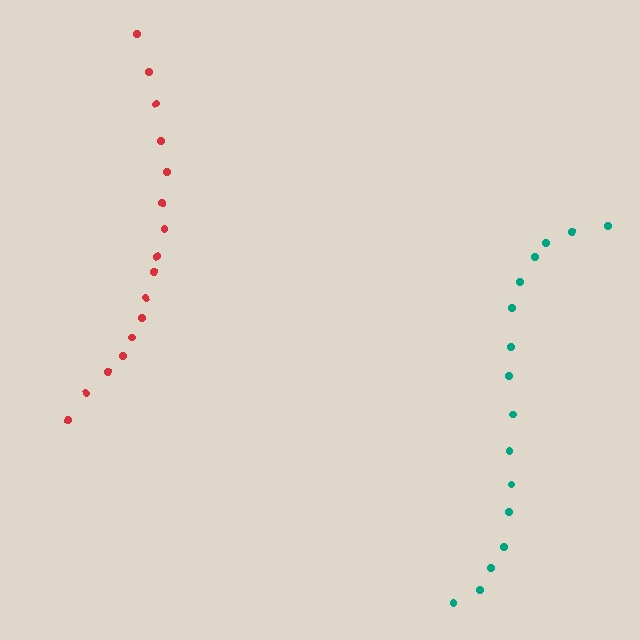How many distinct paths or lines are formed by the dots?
There are 2 distinct paths.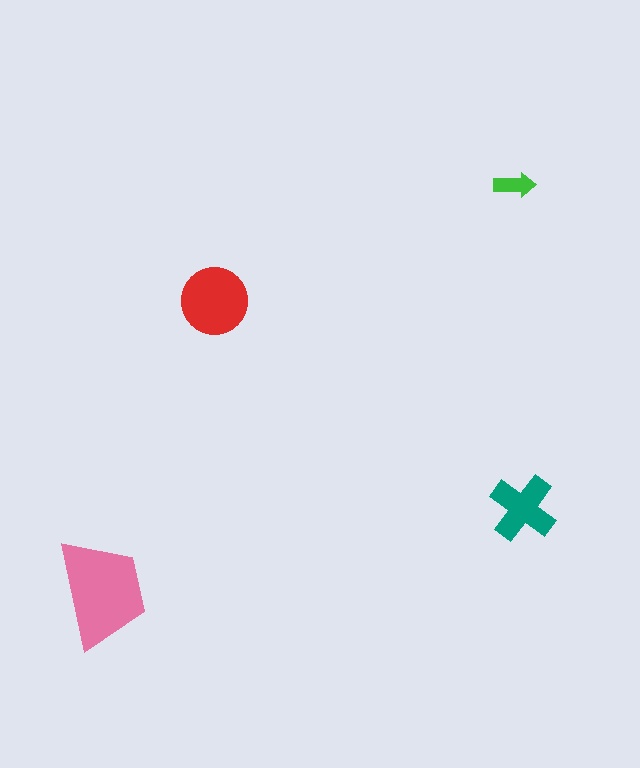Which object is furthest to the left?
The pink trapezoid is leftmost.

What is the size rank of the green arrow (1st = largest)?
4th.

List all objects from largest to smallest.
The pink trapezoid, the red circle, the teal cross, the green arrow.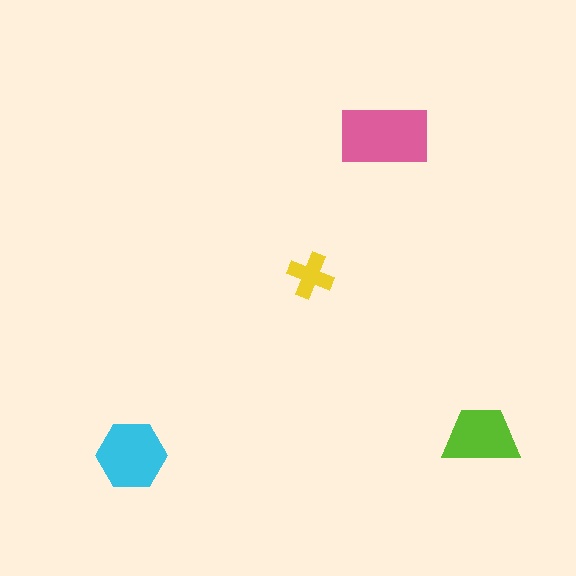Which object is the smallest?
The yellow cross.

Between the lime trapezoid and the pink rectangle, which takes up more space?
The pink rectangle.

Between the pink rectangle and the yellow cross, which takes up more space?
The pink rectangle.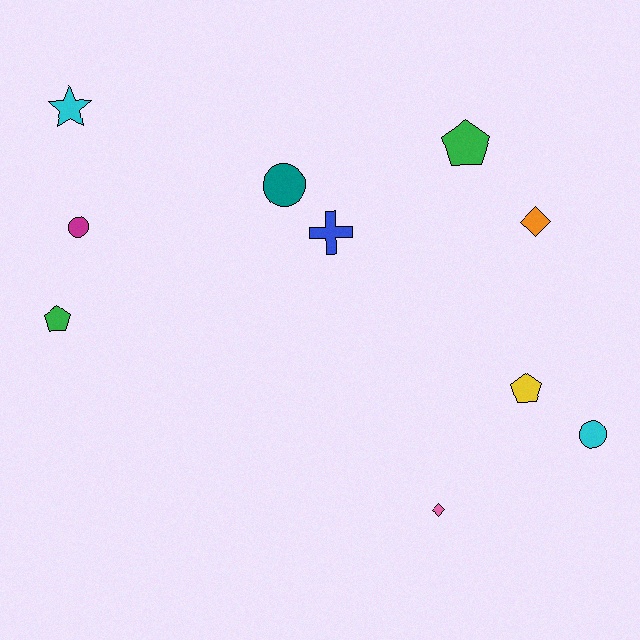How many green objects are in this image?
There are 2 green objects.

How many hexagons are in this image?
There are no hexagons.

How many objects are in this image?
There are 10 objects.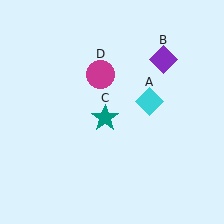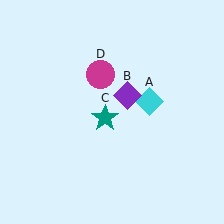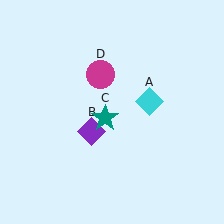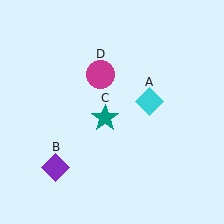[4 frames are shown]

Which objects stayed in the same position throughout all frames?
Cyan diamond (object A) and teal star (object C) and magenta circle (object D) remained stationary.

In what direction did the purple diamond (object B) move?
The purple diamond (object B) moved down and to the left.